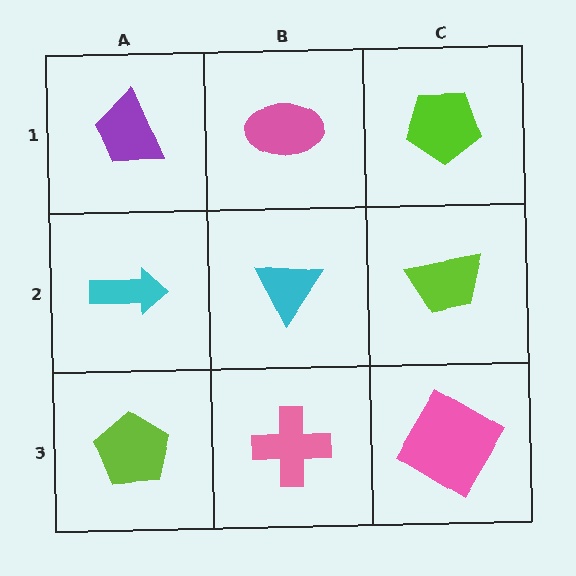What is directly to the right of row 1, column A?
A pink ellipse.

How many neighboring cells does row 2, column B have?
4.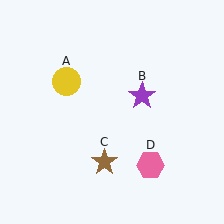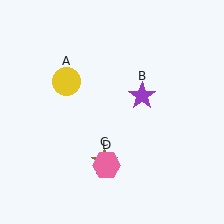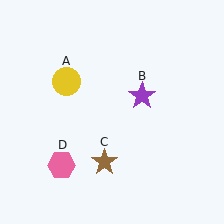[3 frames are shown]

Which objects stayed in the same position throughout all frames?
Yellow circle (object A) and purple star (object B) and brown star (object C) remained stationary.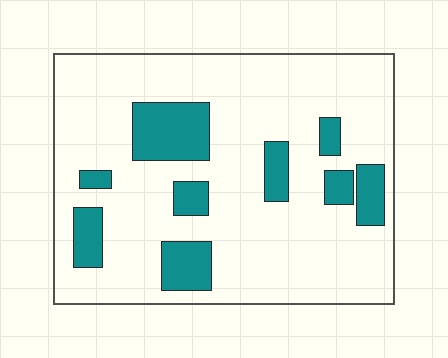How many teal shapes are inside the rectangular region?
9.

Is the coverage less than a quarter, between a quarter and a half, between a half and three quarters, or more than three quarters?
Less than a quarter.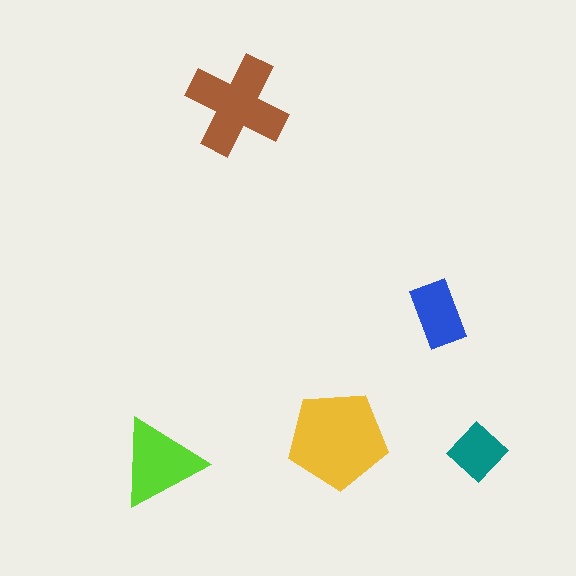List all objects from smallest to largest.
The teal diamond, the blue rectangle, the lime triangle, the brown cross, the yellow pentagon.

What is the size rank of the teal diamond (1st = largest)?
5th.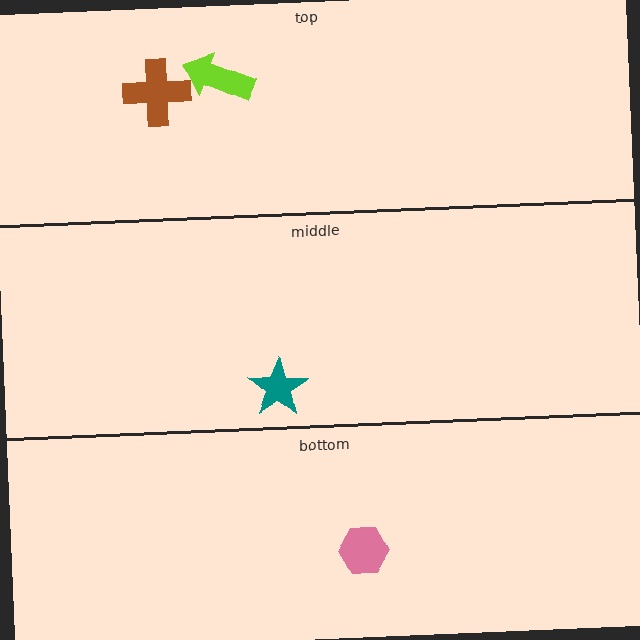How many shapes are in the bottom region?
1.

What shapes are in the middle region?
The teal star.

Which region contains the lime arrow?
The top region.